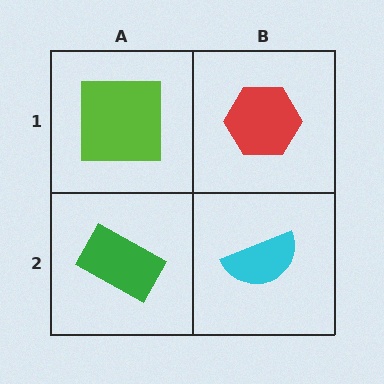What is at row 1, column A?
A lime square.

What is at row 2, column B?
A cyan semicircle.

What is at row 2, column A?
A green rectangle.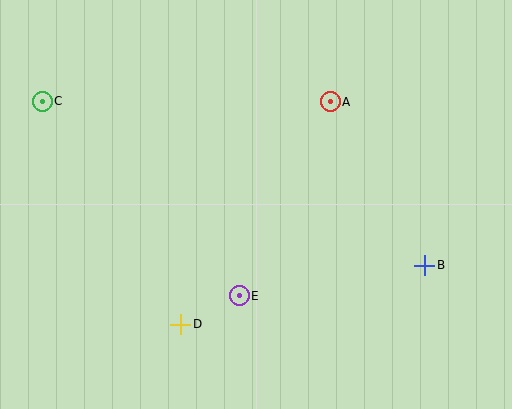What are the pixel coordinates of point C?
Point C is at (42, 101).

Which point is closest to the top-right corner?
Point A is closest to the top-right corner.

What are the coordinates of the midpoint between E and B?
The midpoint between E and B is at (332, 281).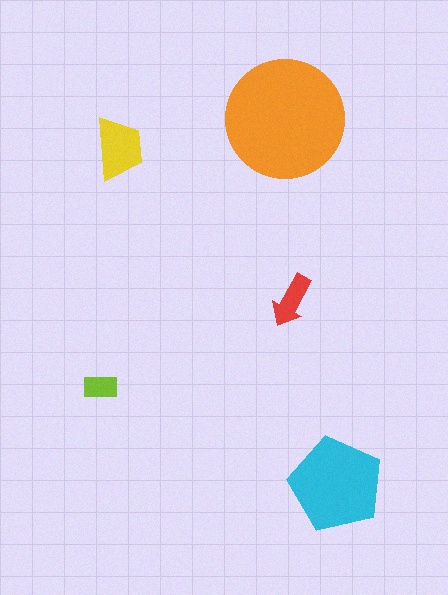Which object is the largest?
The orange circle.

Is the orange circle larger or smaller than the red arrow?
Larger.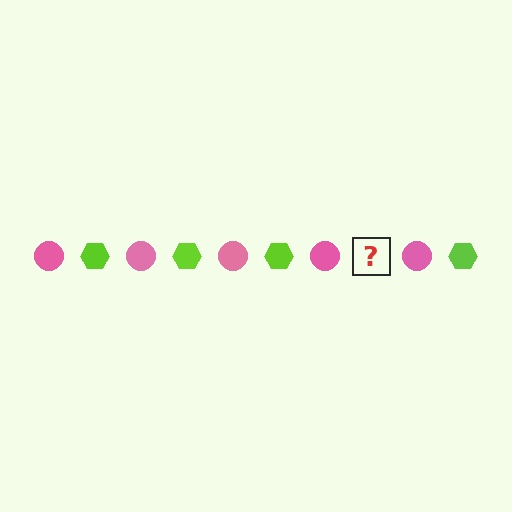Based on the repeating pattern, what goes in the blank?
The blank should be a lime hexagon.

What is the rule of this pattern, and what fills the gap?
The rule is that the pattern alternates between pink circle and lime hexagon. The gap should be filled with a lime hexagon.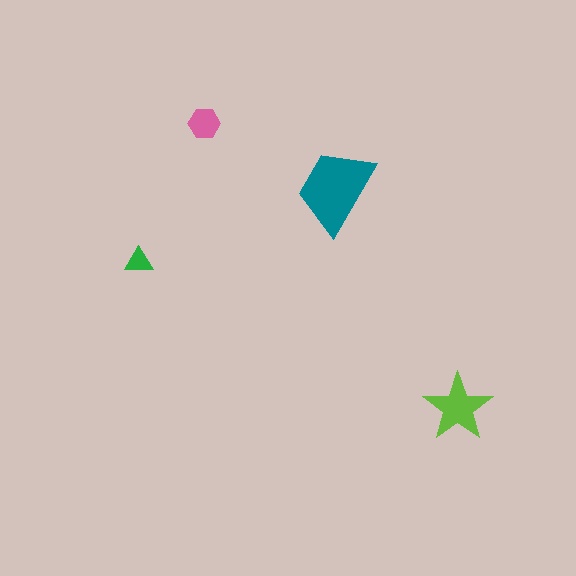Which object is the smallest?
The green triangle.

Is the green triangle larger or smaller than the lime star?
Smaller.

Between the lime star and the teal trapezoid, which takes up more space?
The teal trapezoid.